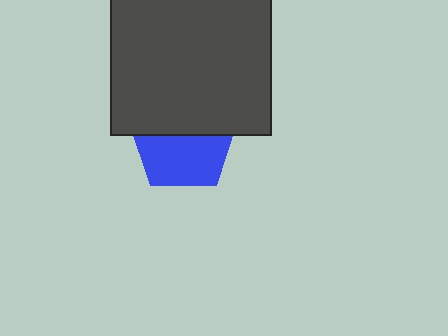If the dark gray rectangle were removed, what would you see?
You would see the complete blue pentagon.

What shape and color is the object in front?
The object in front is a dark gray rectangle.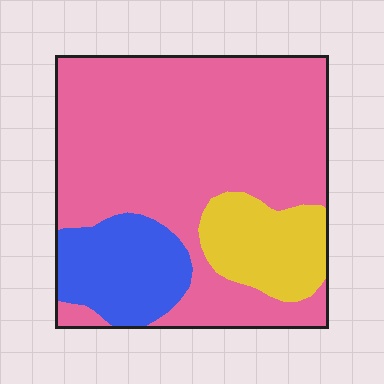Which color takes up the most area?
Pink, at roughly 70%.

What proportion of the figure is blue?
Blue covers about 15% of the figure.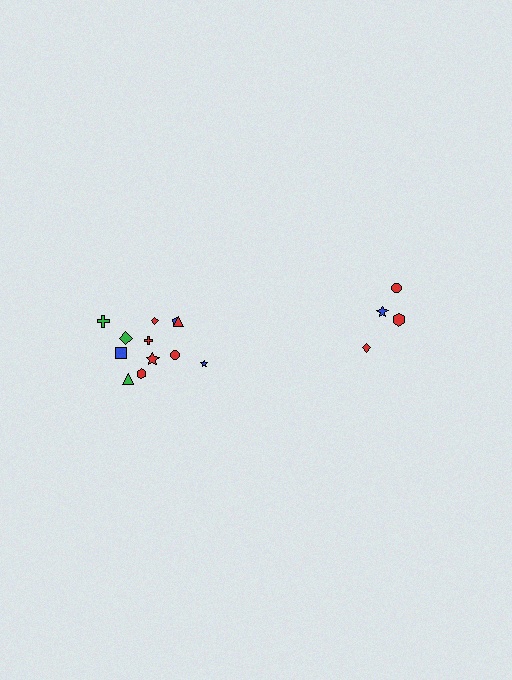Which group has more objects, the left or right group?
The left group.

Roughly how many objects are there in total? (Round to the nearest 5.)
Roughly 15 objects in total.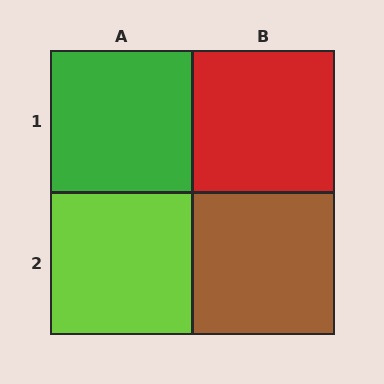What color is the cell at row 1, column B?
Red.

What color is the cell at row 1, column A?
Green.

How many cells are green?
1 cell is green.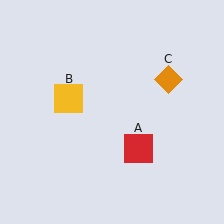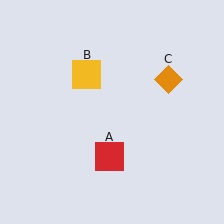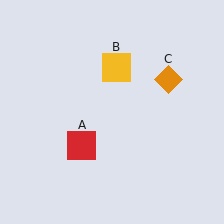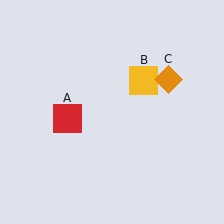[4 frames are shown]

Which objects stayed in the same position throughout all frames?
Orange diamond (object C) remained stationary.